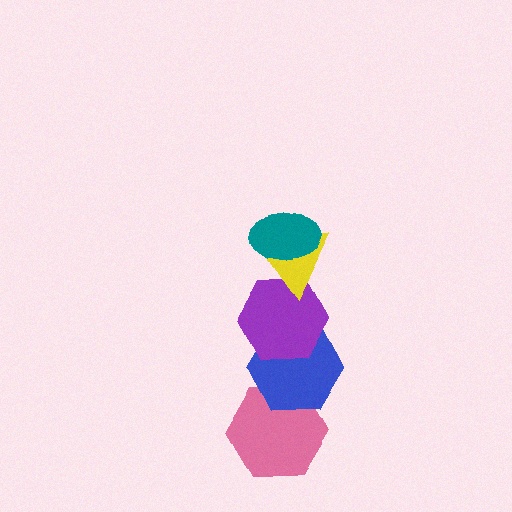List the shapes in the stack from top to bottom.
From top to bottom: the teal ellipse, the yellow triangle, the purple hexagon, the blue hexagon, the pink hexagon.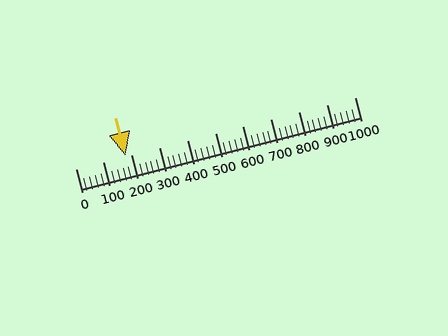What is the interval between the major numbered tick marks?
The major tick marks are spaced 100 units apart.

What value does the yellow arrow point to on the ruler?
The yellow arrow points to approximately 180.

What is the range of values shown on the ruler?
The ruler shows values from 0 to 1000.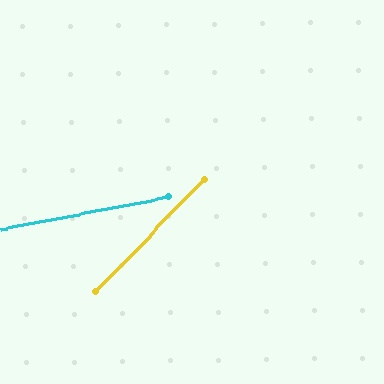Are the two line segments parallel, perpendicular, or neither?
Neither parallel nor perpendicular — they differ by about 35°.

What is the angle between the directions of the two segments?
Approximately 35 degrees.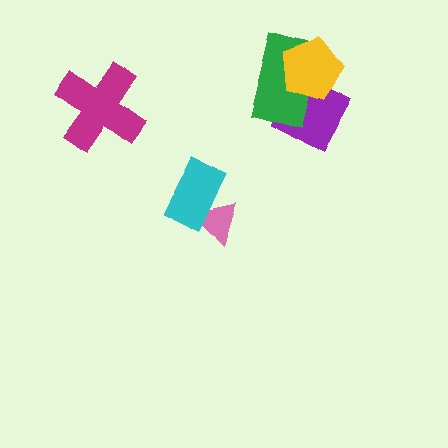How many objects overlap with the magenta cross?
0 objects overlap with the magenta cross.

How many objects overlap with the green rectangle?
2 objects overlap with the green rectangle.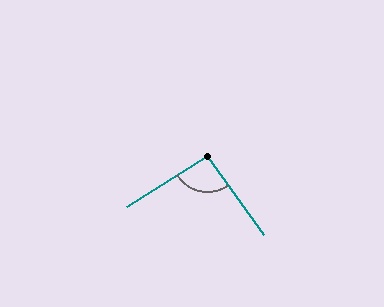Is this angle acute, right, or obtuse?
It is approximately a right angle.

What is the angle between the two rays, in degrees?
Approximately 94 degrees.